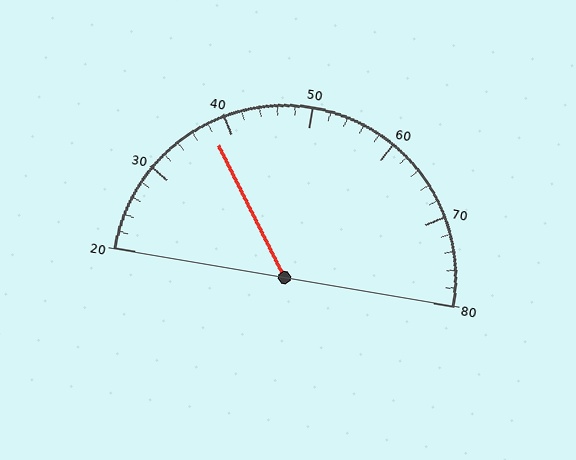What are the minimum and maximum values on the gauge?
The gauge ranges from 20 to 80.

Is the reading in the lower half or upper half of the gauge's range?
The reading is in the lower half of the range (20 to 80).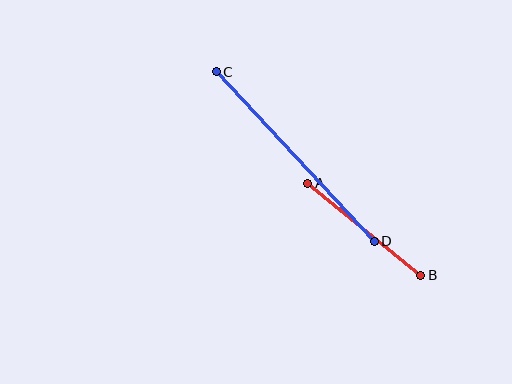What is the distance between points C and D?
The distance is approximately 232 pixels.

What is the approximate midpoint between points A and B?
The midpoint is at approximately (364, 229) pixels.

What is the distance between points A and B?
The distance is approximately 146 pixels.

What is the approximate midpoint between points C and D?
The midpoint is at approximately (295, 157) pixels.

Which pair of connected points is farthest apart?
Points C and D are farthest apart.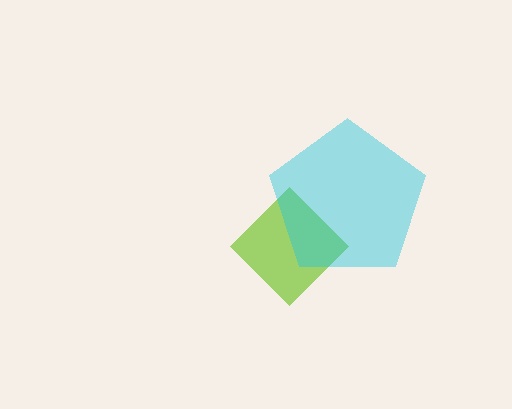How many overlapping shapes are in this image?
There are 2 overlapping shapes in the image.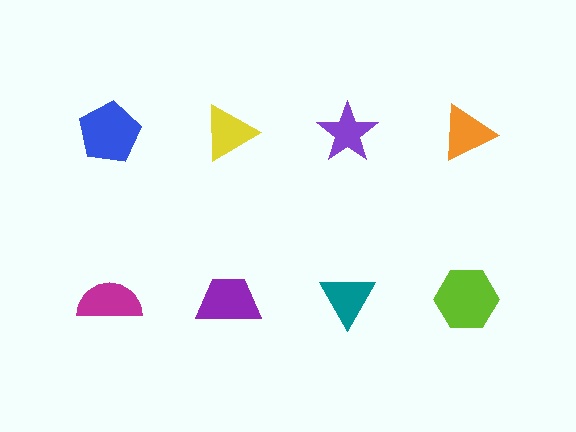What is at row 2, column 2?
A purple trapezoid.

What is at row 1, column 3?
A purple star.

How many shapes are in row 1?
4 shapes.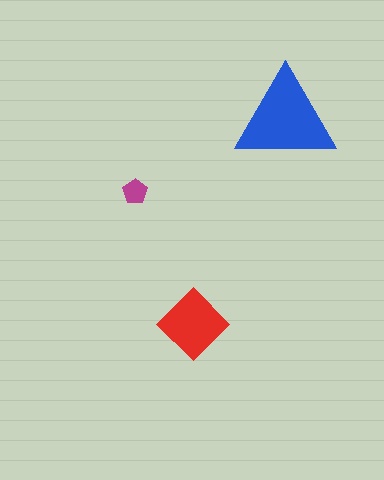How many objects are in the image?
There are 3 objects in the image.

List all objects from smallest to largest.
The magenta pentagon, the red diamond, the blue triangle.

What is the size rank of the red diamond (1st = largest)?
2nd.